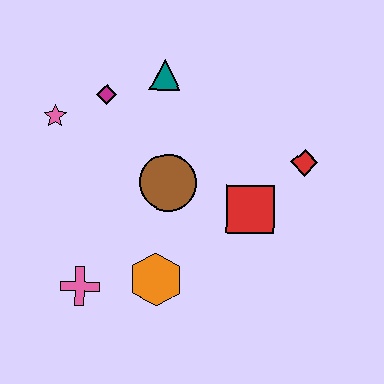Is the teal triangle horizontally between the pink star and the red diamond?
Yes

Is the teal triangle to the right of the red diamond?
No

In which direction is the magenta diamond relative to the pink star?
The magenta diamond is to the right of the pink star.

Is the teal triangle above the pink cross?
Yes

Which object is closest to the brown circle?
The red square is closest to the brown circle.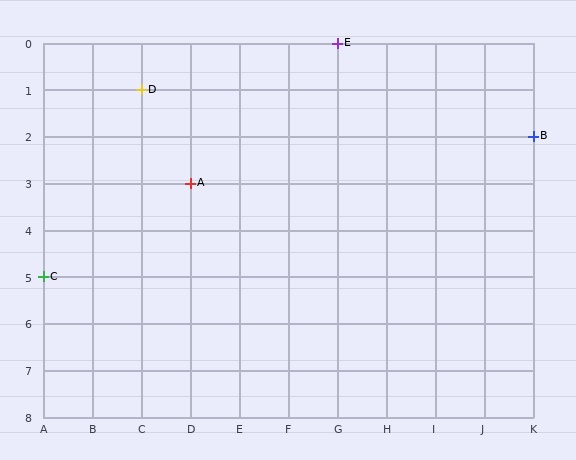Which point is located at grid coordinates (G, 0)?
Point E is at (G, 0).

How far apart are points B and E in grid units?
Points B and E are 4 columns and 2 rows apart (about 4.5 grid units diagonally).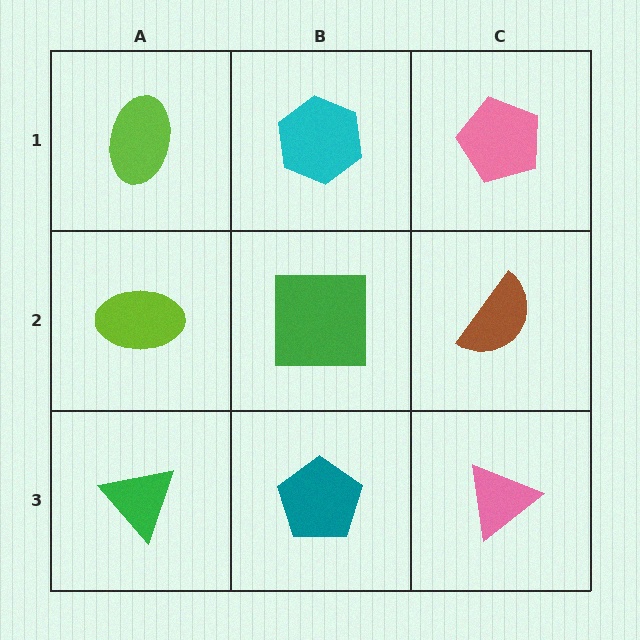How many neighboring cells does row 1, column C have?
2.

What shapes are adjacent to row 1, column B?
A green square (row 2, column B), a lime ellipse (row 1, column A), a pink pentagon (row 1, column C).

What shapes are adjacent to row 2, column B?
A cyan hexagon (row 1, column B), a teal pentagon (row 3, column B), a lime ellipse (row 2, column A), a brown semicircle (row 2, column C).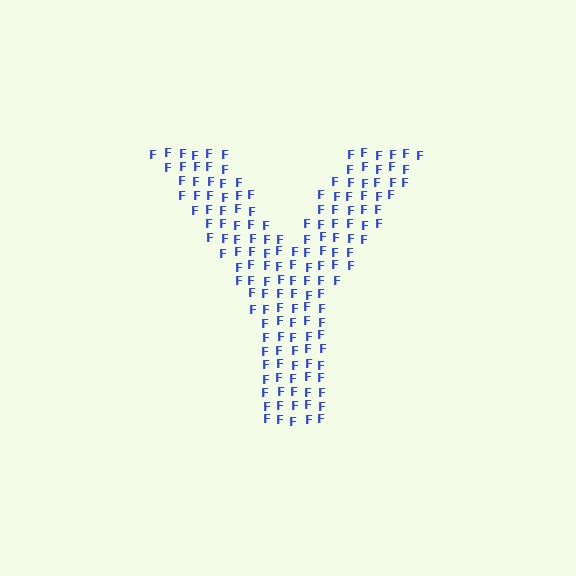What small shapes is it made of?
It is made of small letter F's.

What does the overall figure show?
The overall figure shows the letter Y.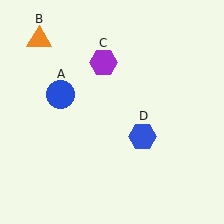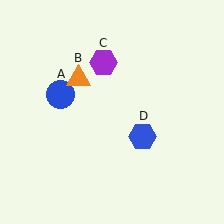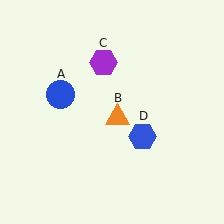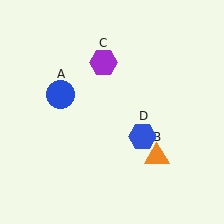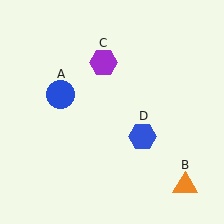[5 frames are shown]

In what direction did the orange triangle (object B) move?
The orange triangle (object B) moved down and to the right.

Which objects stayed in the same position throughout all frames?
Blue circle (object A) and purple hexagon (object C) and blue hexagon (object D) remained stationary.